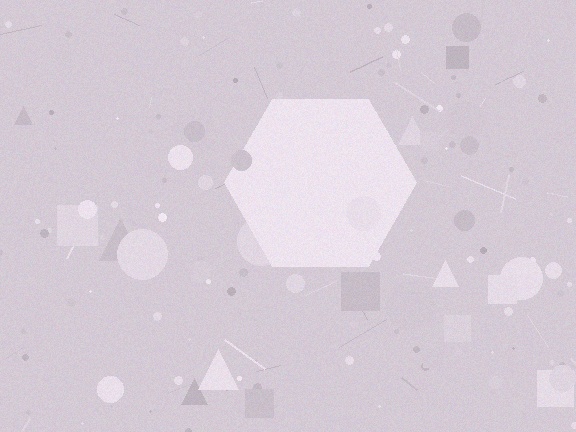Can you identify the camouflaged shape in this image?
The camouflaged shape is a hexagon.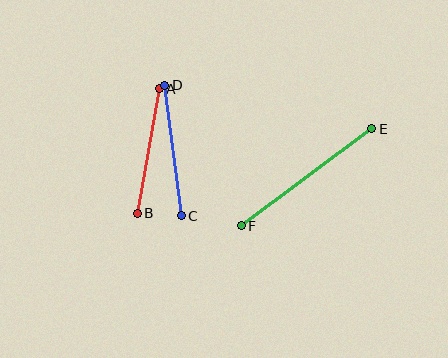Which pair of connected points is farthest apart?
Points E and F are farthest apart.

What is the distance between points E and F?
The distance is approximately 163 pixels.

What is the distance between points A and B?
The distance is approximately 126 pixels.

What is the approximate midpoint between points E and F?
The midpoint is at approximately (306, 177) pixels.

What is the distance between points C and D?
The distance is approximately 132 pixels.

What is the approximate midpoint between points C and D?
The midpoint is at approximately (173, 150) pixels.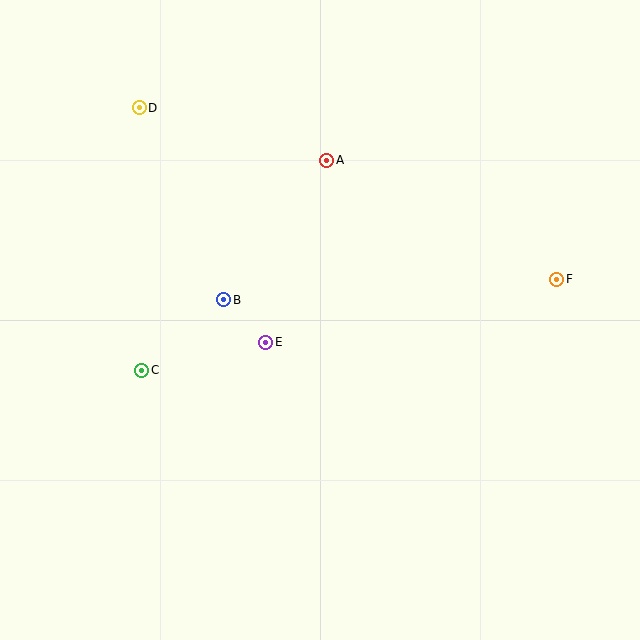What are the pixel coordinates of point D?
Point D is at (139, 108).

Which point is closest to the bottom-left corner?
Point C is closest to the bottom-left corner.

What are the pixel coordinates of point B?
Point B is at (224, 300).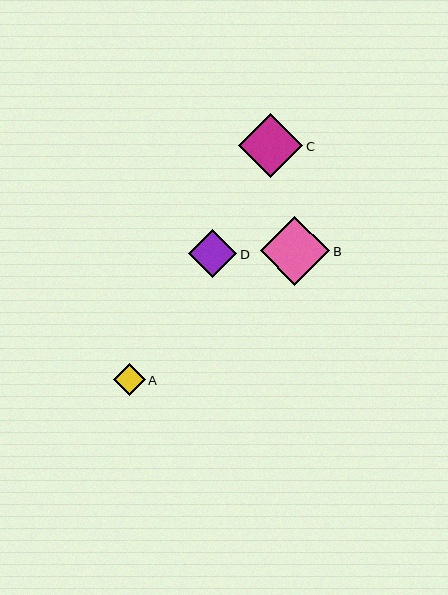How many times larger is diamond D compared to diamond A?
Diamond D is approximately 1.5 times the size of diamond A.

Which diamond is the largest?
Diamond B is the largest with a size of approximately 70 pixels.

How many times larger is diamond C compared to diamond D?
Diamond C is approximately 1.3 times the size of diamond D.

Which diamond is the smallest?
Diamond A is the smallest with a size of approximately 32 pixels.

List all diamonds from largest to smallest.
From largest to smallest: B, C, D, A.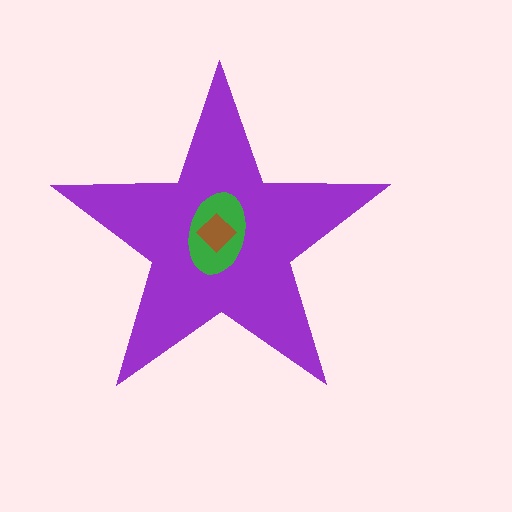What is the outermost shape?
The purple star.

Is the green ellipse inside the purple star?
Yes.